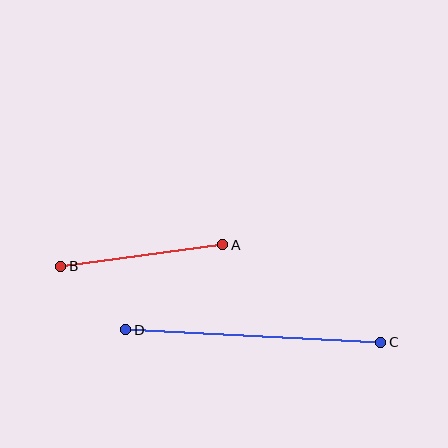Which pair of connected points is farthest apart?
Points C and D are farthest apart.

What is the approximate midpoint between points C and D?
The midpoint is at approximately (253, 336) pixels.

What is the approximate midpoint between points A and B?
The midpoint is at approximately (142, 255) pixels.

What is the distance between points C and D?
The distance is approximately 255 pixels.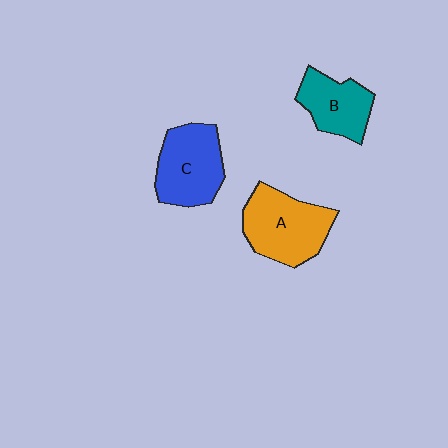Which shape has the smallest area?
Shape B (teal).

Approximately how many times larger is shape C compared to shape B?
Approximately 1.3 times.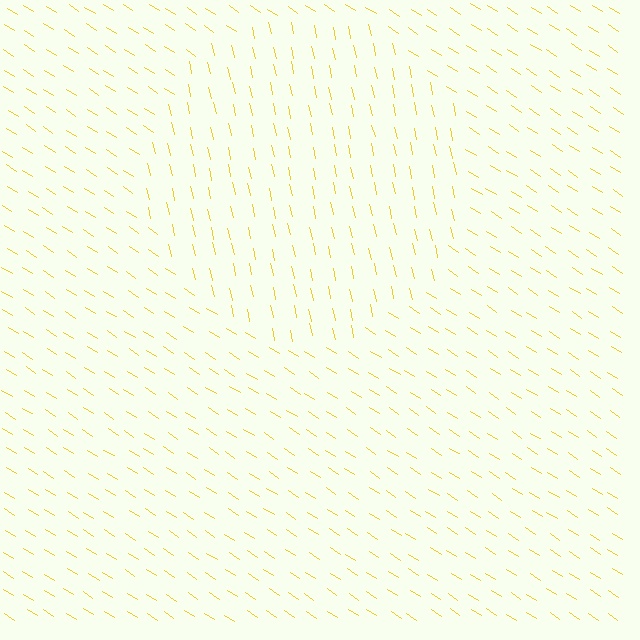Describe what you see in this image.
The image is filled with small yellow line segments. A circle region in the image has lines oriented differently from the surrounding lines, creating a visible texture boundary.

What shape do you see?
I see a circle.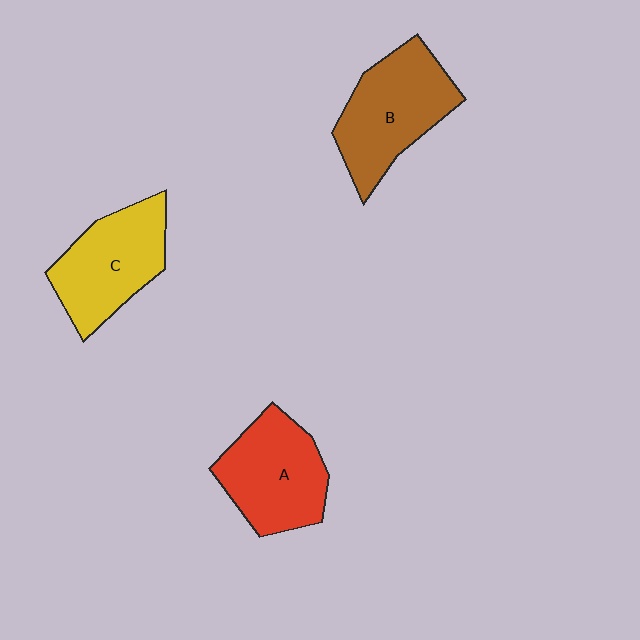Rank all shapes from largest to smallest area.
From largest to smallest: B (brown), A (red), C (yellow).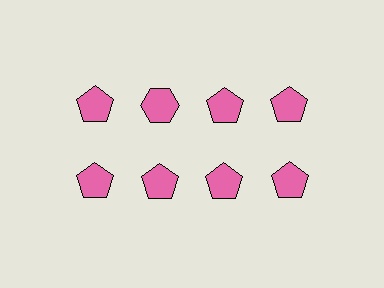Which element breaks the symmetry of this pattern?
The pink hexagon in the top row, second from left column breaks the symmetry. All other shapes are pink pentagons.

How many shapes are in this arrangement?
There are 8 shapes arranged in a grid pattern.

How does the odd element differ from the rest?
It has a different shape: hexagon instead of pentagon.